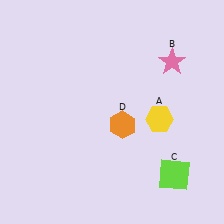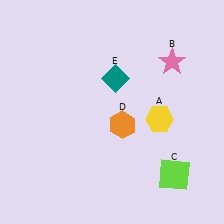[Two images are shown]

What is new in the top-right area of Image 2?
A teal diamond (E) was added in the top-right area of Image 2.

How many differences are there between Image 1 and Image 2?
There is 1 difference between the two images.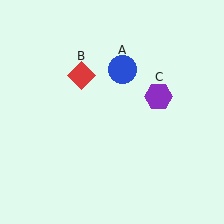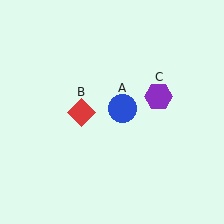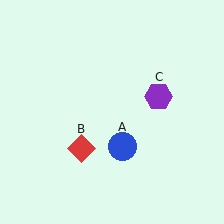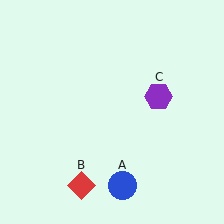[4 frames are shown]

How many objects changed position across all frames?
2 objects changed position: blue circle (object A), red diamond (object B).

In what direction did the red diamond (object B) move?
The red diamond (object B) moved down.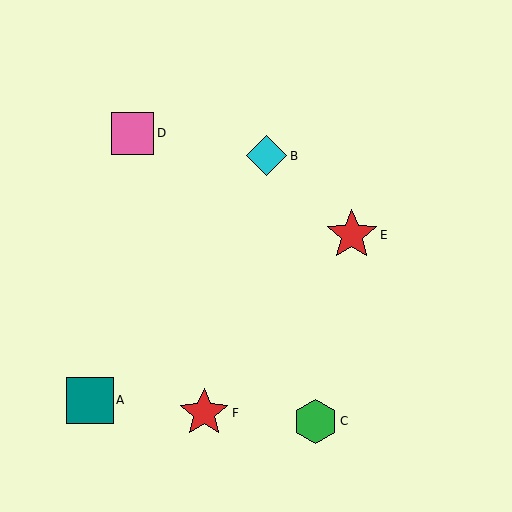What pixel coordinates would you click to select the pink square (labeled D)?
Click at (133, 133) to select the pink square D.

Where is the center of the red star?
The center of the red star is at (352, 235).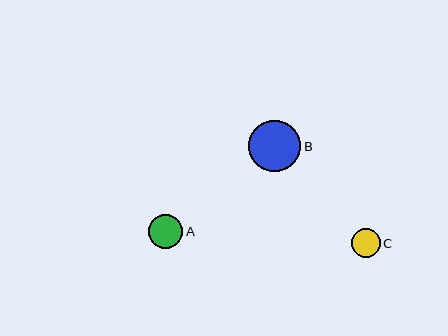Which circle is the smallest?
Circle C is the smallest with a size of approximately 29 pixels.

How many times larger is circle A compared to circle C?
Circle A is approximately 1.2 times the size of circle C.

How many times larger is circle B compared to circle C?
Circle B is approximately 1.8 times the size of circle C.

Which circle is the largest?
Circle B is the largest with a size of approximately 52 pixels.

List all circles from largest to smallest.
From largest to smallest: B, A, C.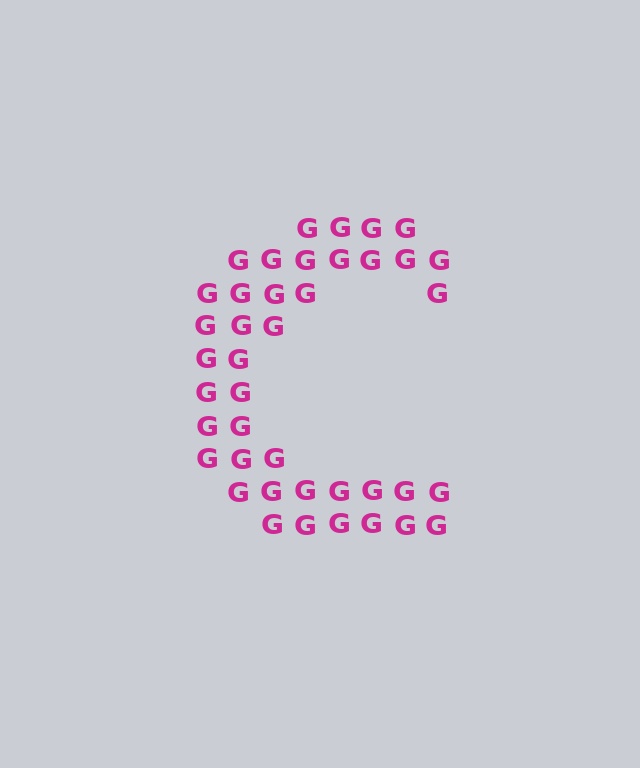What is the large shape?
The large shape is the letter C.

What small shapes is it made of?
It is made of small letter G's.